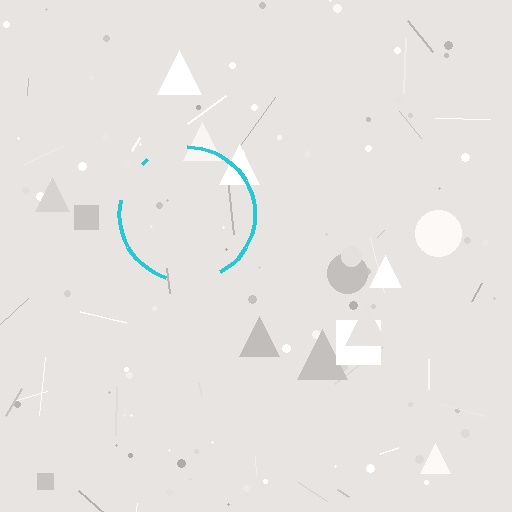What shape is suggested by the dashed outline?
The dashed outline suggests a circle.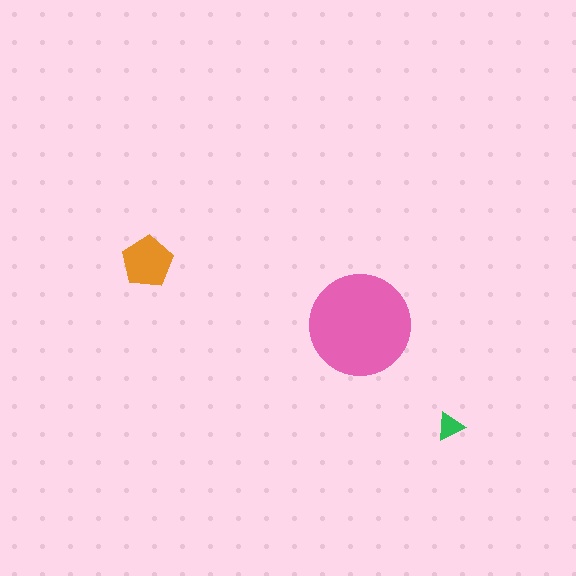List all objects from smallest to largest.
The green triangle, the orange pentagon, the pink circle.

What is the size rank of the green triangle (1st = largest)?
3rd.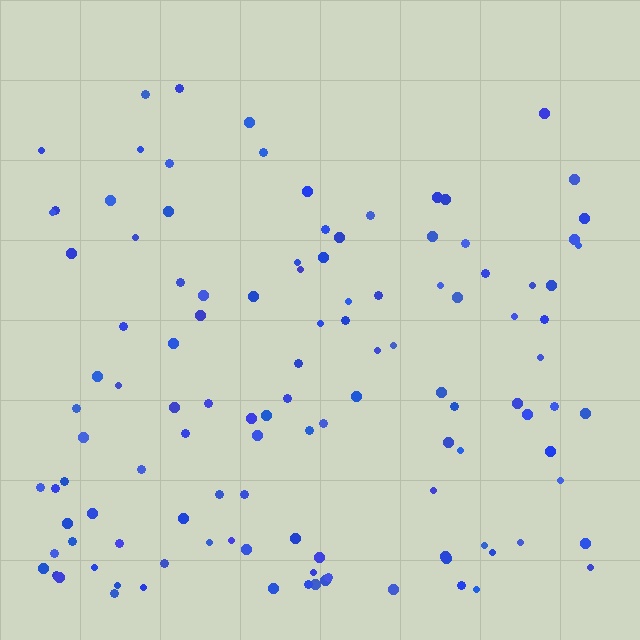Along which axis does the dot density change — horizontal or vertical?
Vertical.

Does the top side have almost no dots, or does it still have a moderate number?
Still a moderate number, just noticeably fewer than the bottom.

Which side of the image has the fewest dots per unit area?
The top.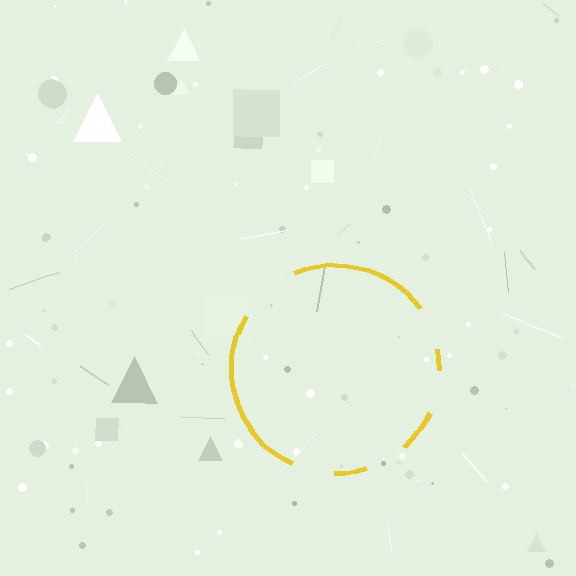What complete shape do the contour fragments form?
The contour fragments form a circle.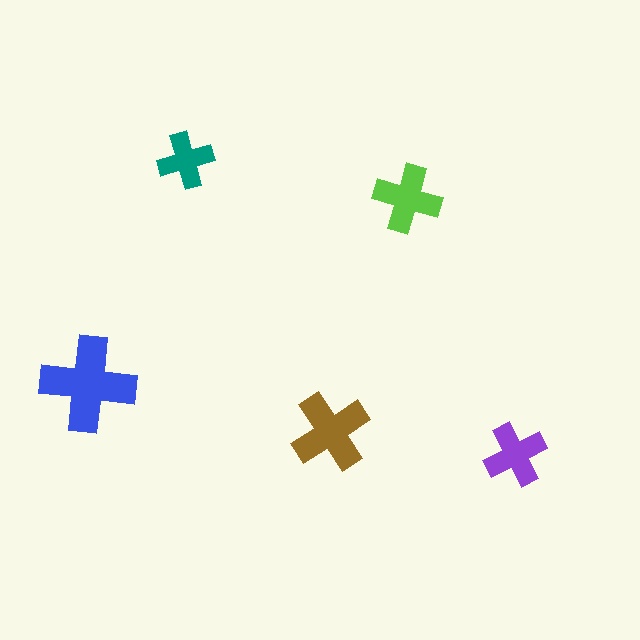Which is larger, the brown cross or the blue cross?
The blue one.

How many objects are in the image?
There are 5 objects in the image.